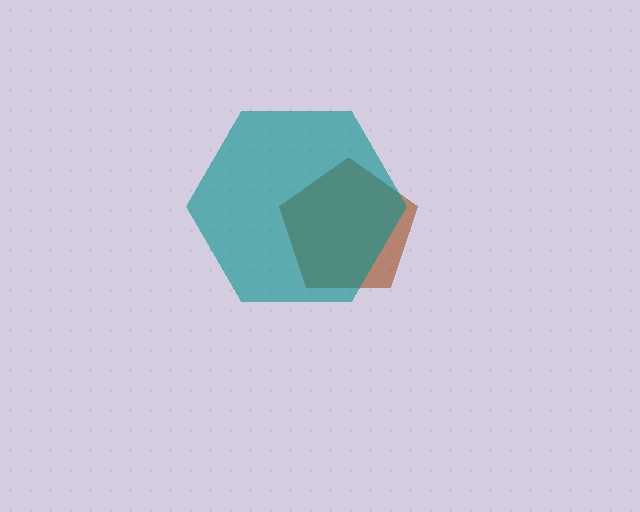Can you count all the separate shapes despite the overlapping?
Yes, there are 2 separate shapes.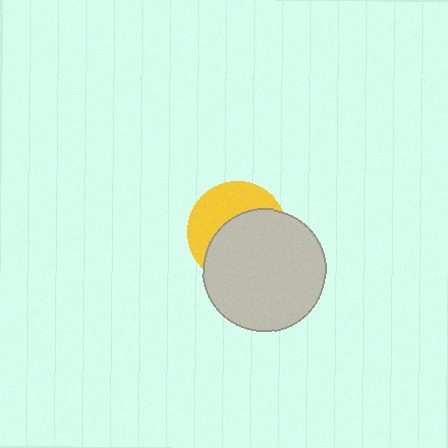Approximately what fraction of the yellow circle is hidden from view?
Roughly 59% of the yellow circle is hidden behind the light gray circle.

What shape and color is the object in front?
The object in front is a light gray circle.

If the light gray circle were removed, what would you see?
You would see the complete yellow circle.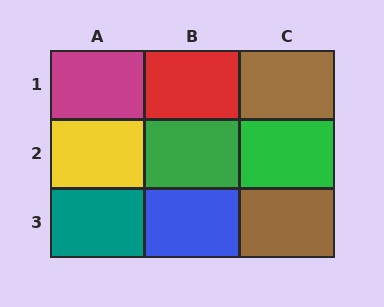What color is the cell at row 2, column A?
Yellow.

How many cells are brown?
2 cells are brown.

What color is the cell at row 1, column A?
Magenta.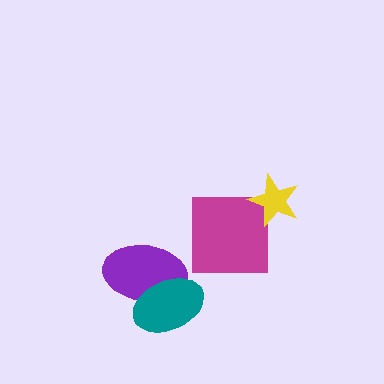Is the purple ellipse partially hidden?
Yes, it is partially covered by another shape.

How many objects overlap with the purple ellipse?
1 object overlaps with the purple ellipse.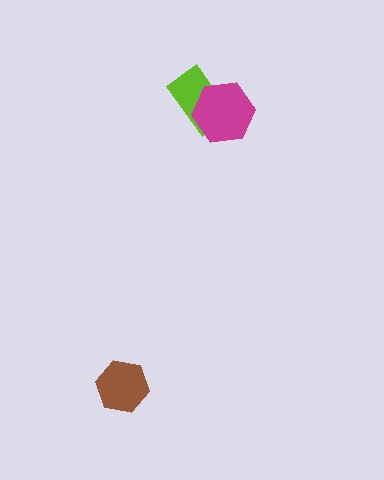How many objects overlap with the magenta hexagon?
1 object overlaps with the magenta hexagon.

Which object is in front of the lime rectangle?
The magenta hexagon is in front of the lime rectangle.